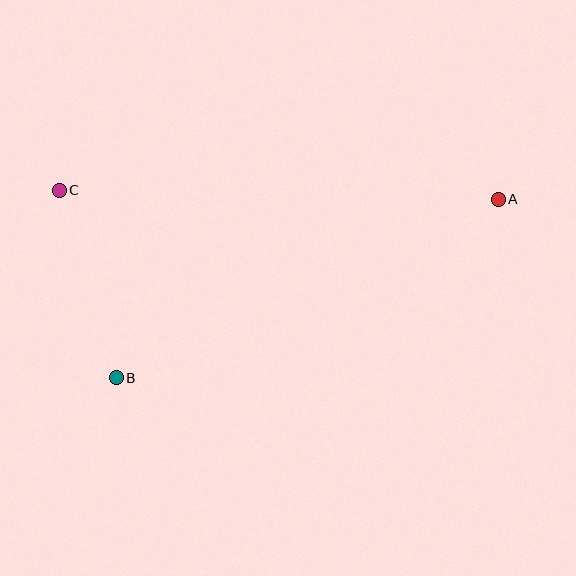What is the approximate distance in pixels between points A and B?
The distance between A and B is approximately 422 pixels.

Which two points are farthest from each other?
Points A and C are farthest from each other.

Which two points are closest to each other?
Points B and C are closest to each other.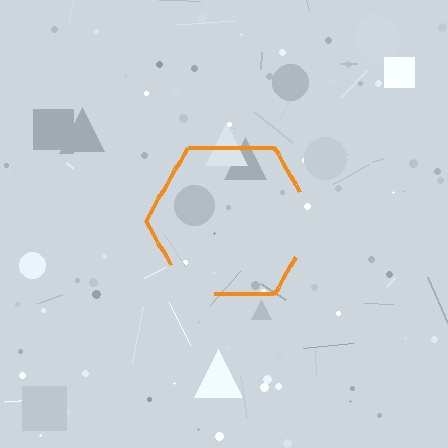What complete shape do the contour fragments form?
The contour fragments form a hexagon.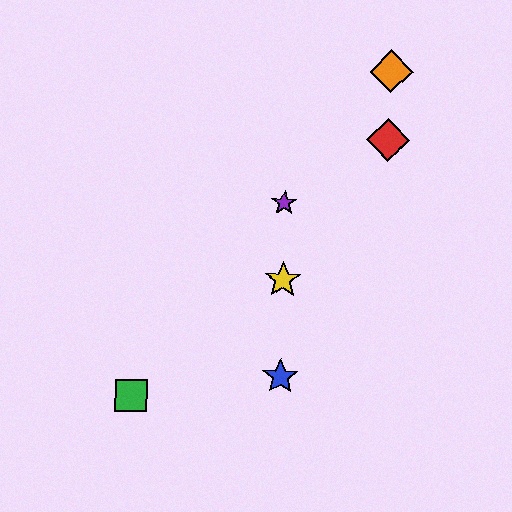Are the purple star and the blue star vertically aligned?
Yes, both are at x≈285.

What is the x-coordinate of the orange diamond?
The orange diamond is at x≈391.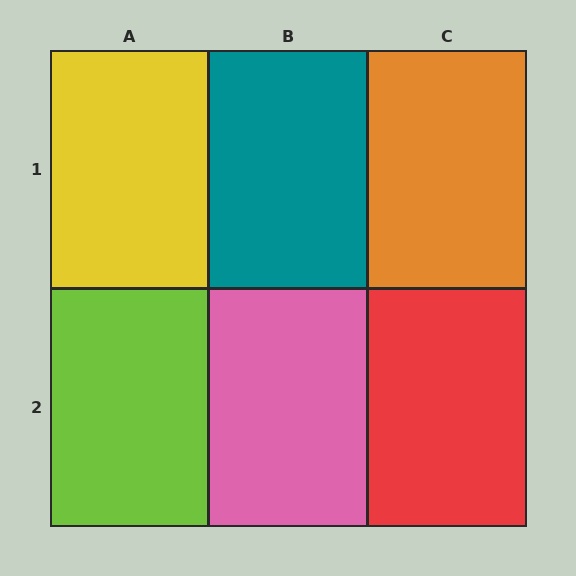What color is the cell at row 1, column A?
Yellow.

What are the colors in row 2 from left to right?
Lime, pink, red.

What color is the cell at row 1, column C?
Orange.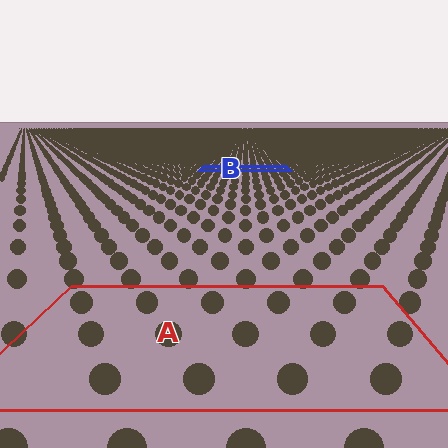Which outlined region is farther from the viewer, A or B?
Region B is farther from the viewer — the texture elements inside it appear smaller and more densely packed.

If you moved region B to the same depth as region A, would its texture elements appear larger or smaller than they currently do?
They would appear larger. At a closer depth, the same texture elements are projected at a bigger on-screen size.